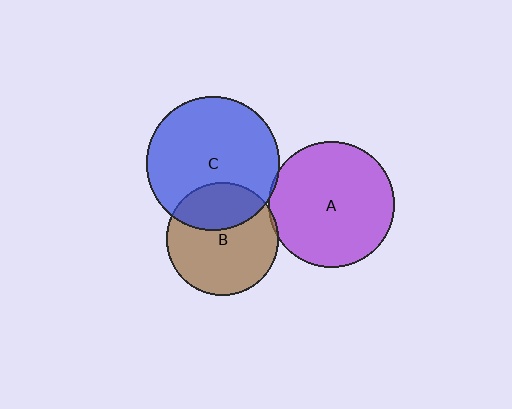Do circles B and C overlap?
Yes.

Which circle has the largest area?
Circle C (blue).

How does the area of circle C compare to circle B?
Approximately 1.4 times.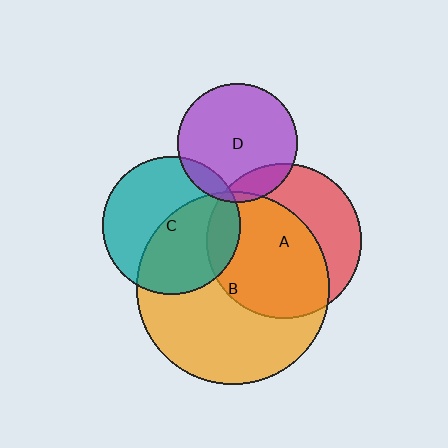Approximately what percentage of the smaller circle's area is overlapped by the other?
Approximately 15%.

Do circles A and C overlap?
Yes.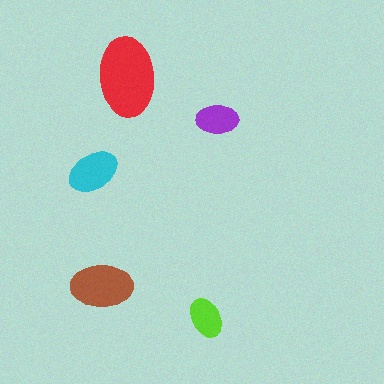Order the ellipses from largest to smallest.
the red one, the brown one, the cyan one, the purple one, the lime one.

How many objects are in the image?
There are 5 objects in the image.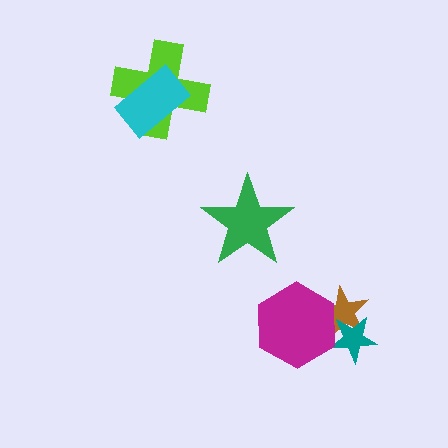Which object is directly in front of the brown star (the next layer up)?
The teal star is directly in front of the brown star.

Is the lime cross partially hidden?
Yes, it is partially covered by another shape.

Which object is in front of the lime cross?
The cyan rectangle is in front of the lime cross.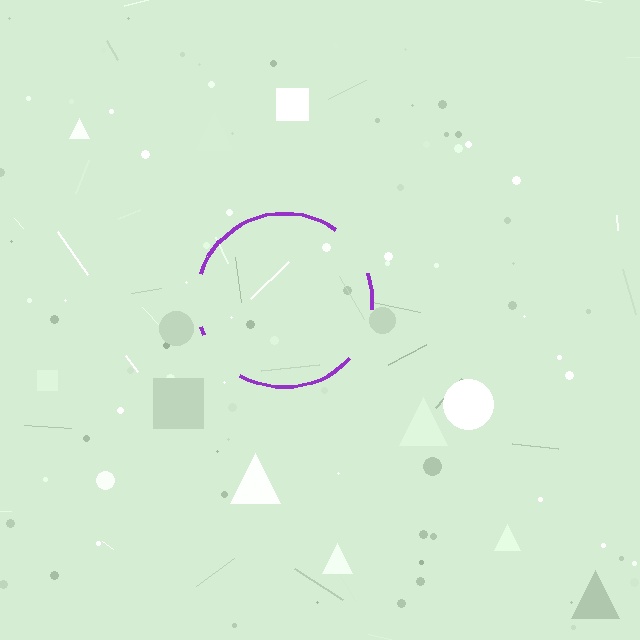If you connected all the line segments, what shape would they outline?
They would outline a circle.